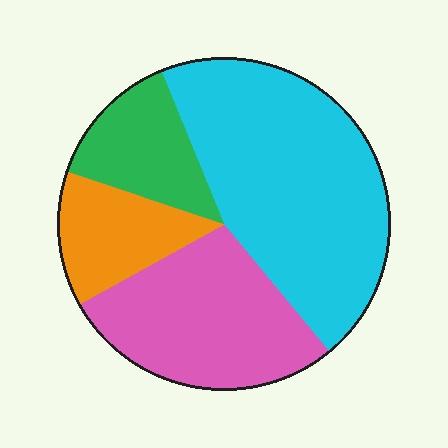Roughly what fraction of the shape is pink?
Pink covers 28% of the shape.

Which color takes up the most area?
Cyan, at roughly 45%.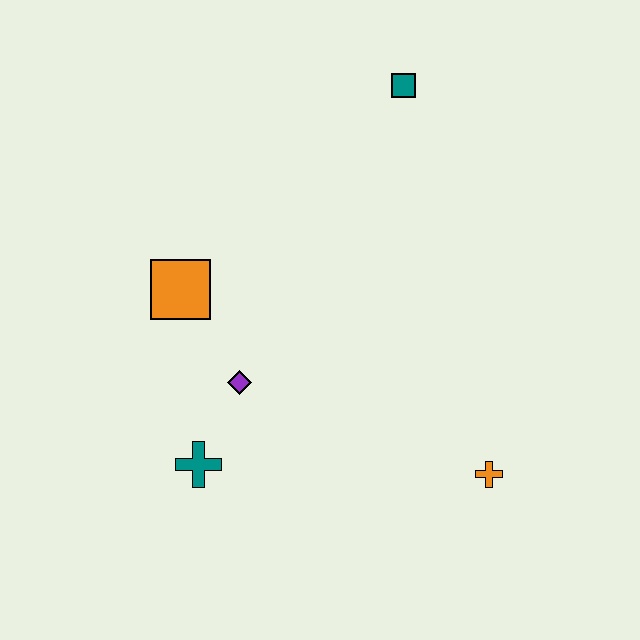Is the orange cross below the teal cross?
Yes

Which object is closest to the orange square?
The purple diamond is closest to the orange square.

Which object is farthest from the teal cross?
The teal square is farthest from the teal cross.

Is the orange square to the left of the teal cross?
Yes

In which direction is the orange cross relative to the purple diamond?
The orange cross is to the right of the purple diamond.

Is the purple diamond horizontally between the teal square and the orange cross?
No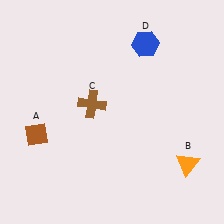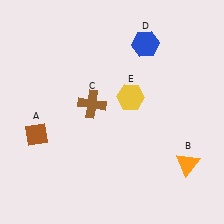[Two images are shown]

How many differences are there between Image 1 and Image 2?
There is 1 difference between the two images.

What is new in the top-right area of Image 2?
A yellow hexagon (E) was added in the top-right area of Image 2.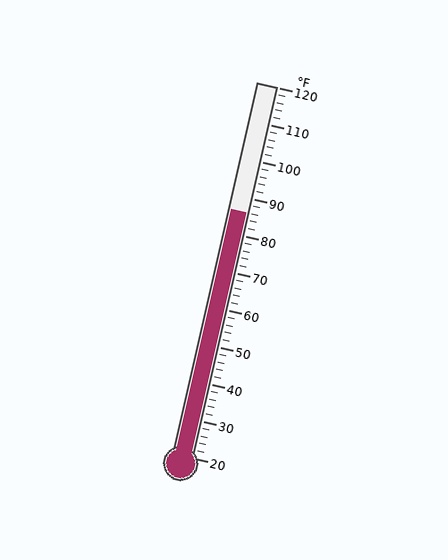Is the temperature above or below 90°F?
The temperature is below 90°F.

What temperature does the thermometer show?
The thermometer shows approximately 86°F.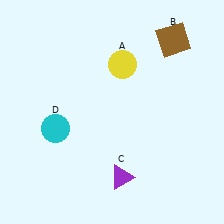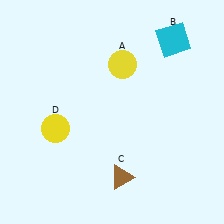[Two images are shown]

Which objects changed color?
B changed from brown to cyan. C changed from purple to brown. D changed from cyan to yellow.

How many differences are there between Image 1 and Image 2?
There are 3 differences between the two images.